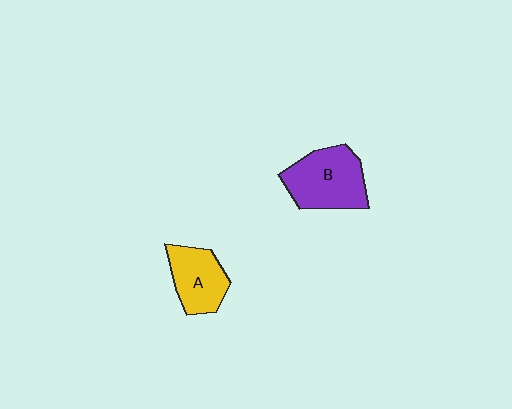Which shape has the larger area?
Shape B (purple).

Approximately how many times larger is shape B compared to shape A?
Approximately 1.4 times.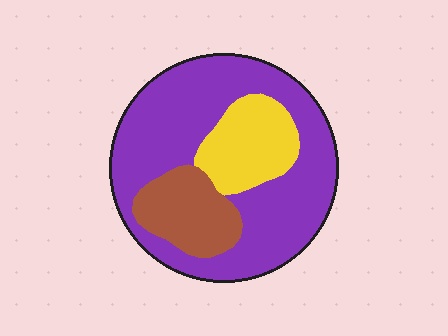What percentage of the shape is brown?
Brown takes up less than a quarter of the shape.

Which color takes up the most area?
Purple, at roughly 65%.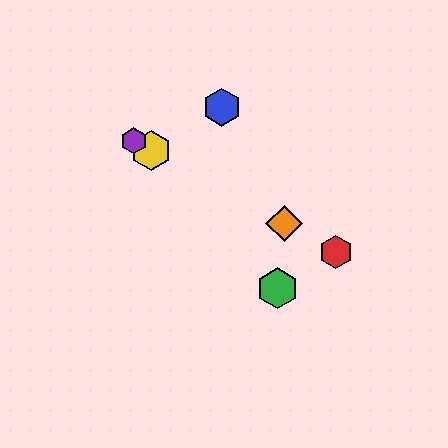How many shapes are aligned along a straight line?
4 shapes (the red hexagon, the yellow hexagon, the purple hexagon, the orange diamond) are aligned along a straight line.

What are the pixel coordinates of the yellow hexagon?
The yellow hexagon is at (151, 150).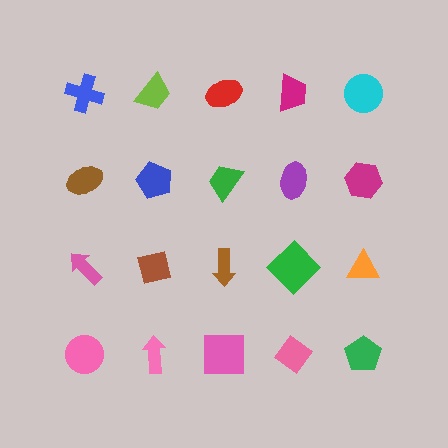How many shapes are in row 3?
5 shapes.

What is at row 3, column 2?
A brown square.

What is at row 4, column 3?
A pink square.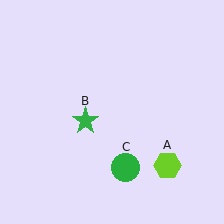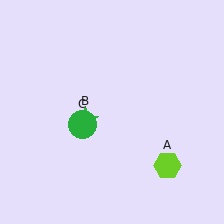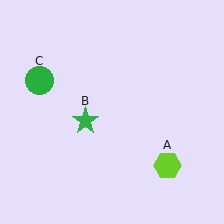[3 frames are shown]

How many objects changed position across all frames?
1 object changed position: green circle (object C).